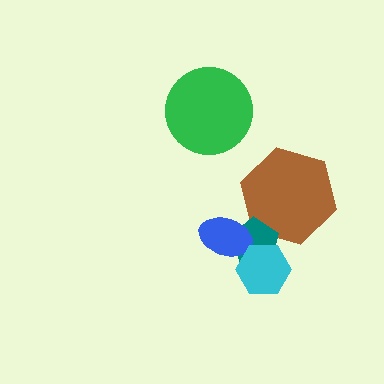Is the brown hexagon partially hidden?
Yes, it is partially covered by another shape.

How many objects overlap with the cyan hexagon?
1 object overlaps with the cyan hexagon.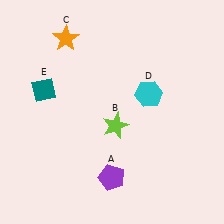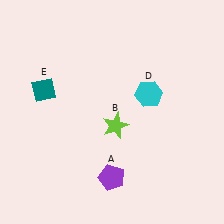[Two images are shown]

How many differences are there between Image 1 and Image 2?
There is 1 difference between the two images.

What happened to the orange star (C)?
The orange star (C) was removed in Image 2. It was in the top-left area of Image 1.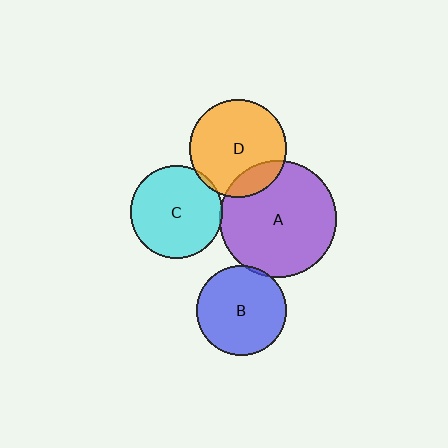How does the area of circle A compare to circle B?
Approximately 1.7 times.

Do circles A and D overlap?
Yes.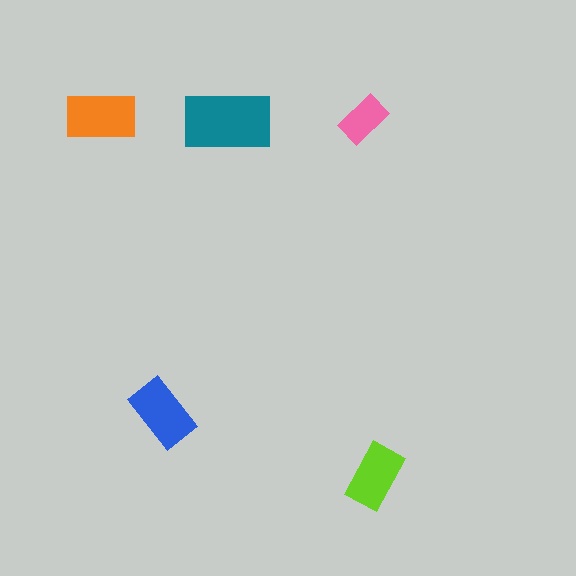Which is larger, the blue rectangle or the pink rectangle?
The blue one.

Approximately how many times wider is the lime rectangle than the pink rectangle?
About 1.5 times wider.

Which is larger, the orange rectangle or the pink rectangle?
The orange one.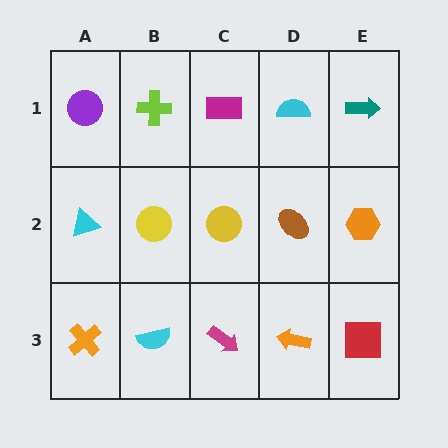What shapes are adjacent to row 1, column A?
A cyan triangle (row 2, column A), a lime cross (row 1, column B).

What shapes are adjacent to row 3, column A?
A cyan triangle (row 2, column A), a cyan semicircle (row 3, column B).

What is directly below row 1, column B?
A yellow circle.